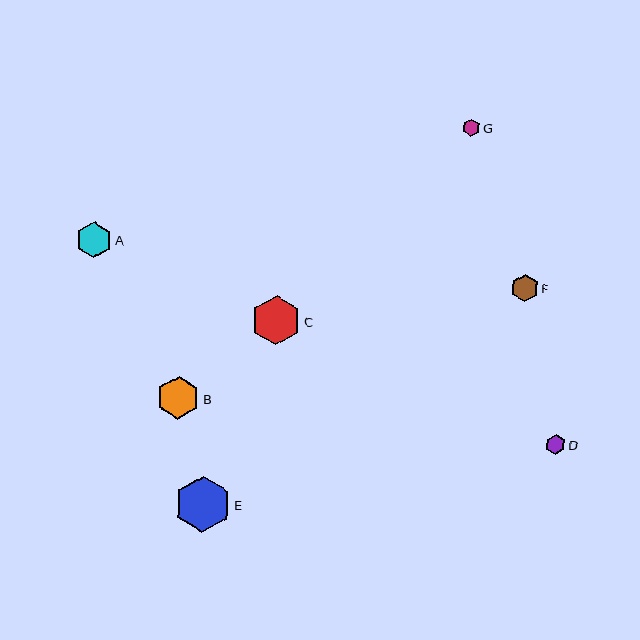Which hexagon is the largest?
Hexagon E is the largest with a size of approximately 57 pixels.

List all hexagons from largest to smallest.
From largest to smallest: E, C, B, A, F, D, G.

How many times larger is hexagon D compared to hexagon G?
Hexagon D is approximately 1.1 times the size of hexagon G.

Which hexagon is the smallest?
Hexagon G is the smallest with a size of approximately 18 pixels.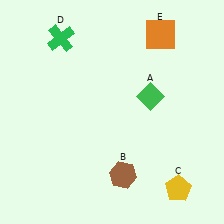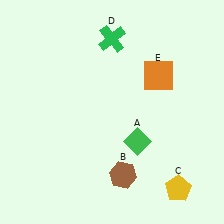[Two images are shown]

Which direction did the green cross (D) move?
The green cross (D) moved right.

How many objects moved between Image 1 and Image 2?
3 objects moved between the two images.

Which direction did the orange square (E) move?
The orange square (E) moved down.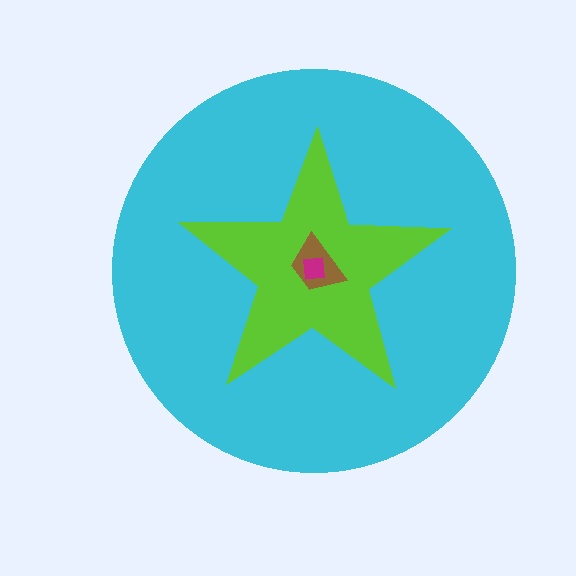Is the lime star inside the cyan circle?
Yes.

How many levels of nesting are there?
4.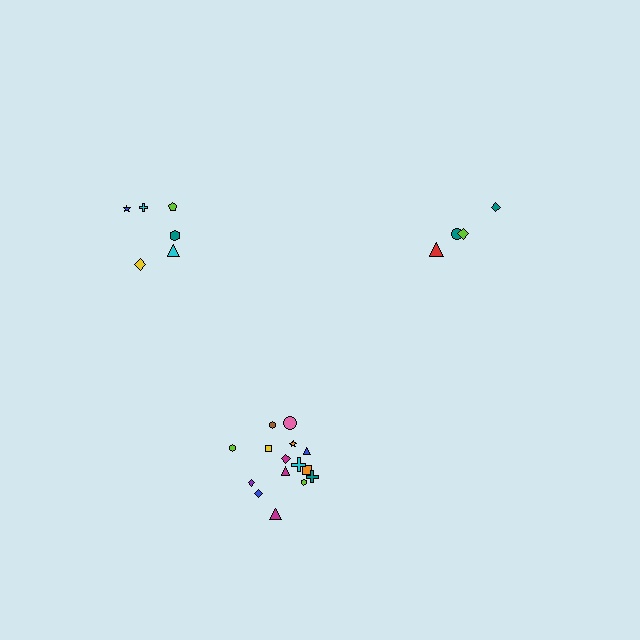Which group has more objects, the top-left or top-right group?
The top-left group.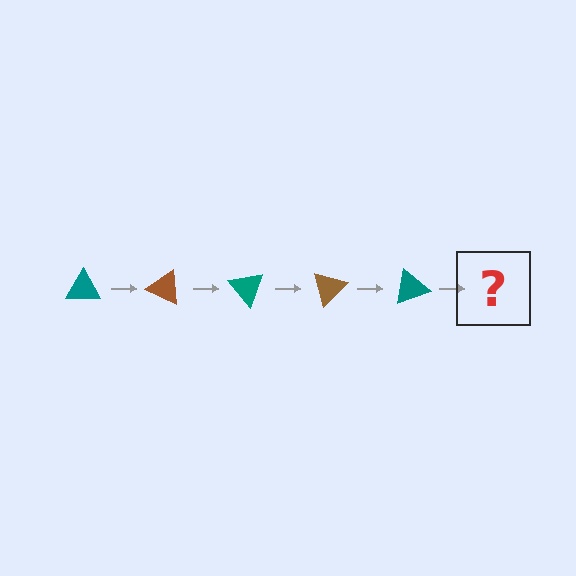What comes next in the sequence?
The next element should be a brown triangle, rotated 125 degrees from the start.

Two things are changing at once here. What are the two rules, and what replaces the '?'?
The two rules are that it rotates 25 degrees each step and the color cycles through teal and brown. The '?' should be a brown triangle, rotated 125 degrees from the start.